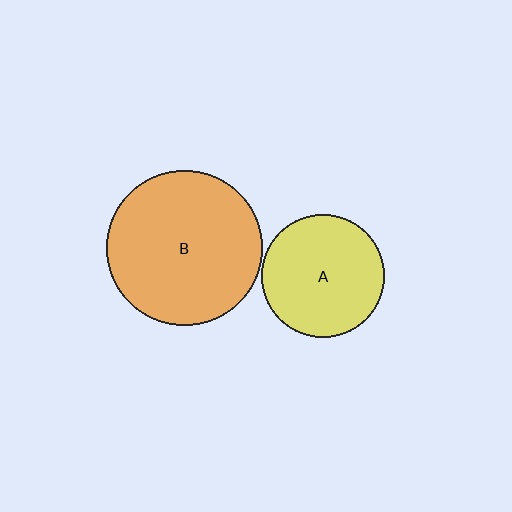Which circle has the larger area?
Circle B (orange).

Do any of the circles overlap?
No, none of the circles overlap.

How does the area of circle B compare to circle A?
Approximately 1.6 times.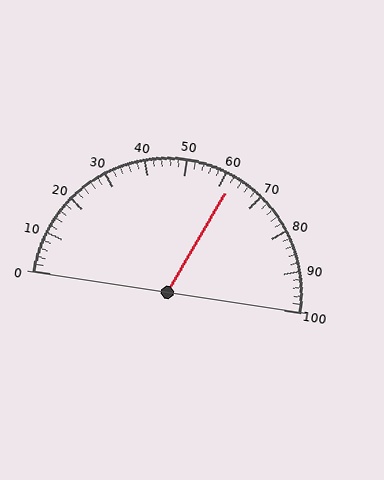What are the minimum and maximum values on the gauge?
The gauge ranges from 0 to 100.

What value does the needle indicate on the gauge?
The needle indicates approximately 62.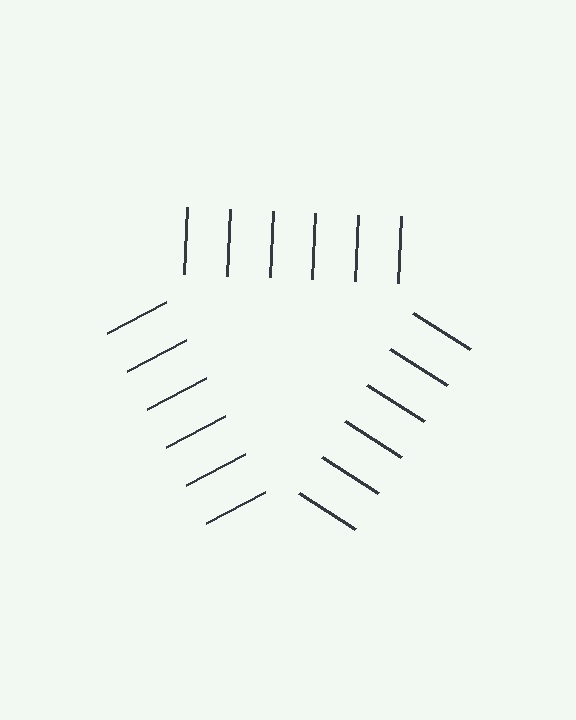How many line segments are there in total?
18 — 6 along each of the 3 edges.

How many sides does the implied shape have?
3 sides — the line-ends trace a triangle.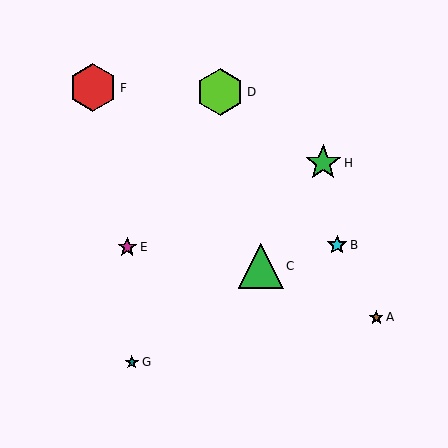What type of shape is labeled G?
Shape G is a teal star.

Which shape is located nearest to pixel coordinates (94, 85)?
The red hexagon (labeled F) at (93, 88) is nearest to that location.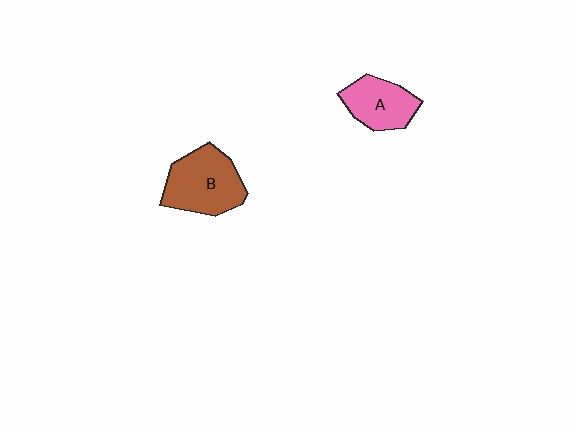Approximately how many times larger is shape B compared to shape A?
Approximately 1.4 times.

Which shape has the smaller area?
Shape A (pink).